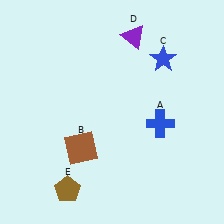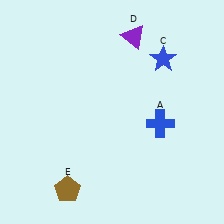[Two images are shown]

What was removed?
The brown square (B) was removed in Image 2.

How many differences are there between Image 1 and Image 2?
There is 1 difference between the two images.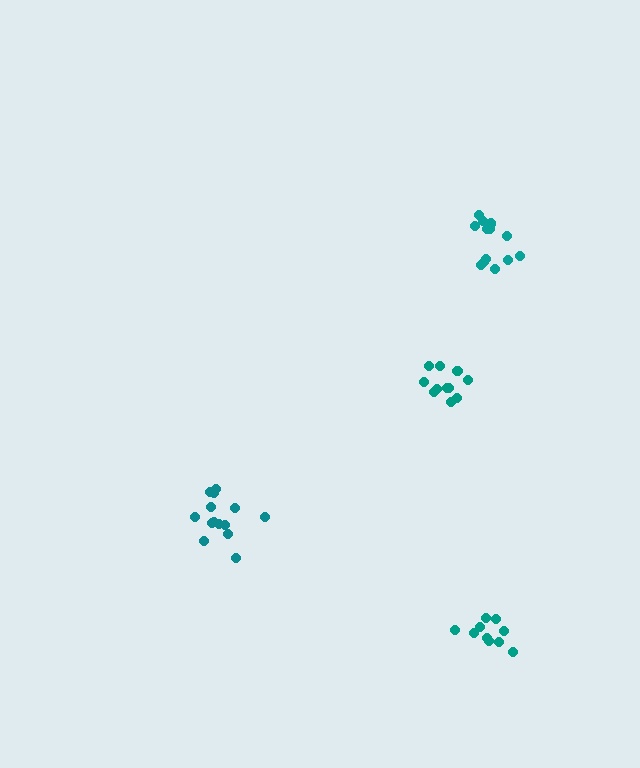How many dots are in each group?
Group 1: 12 dots, Group 2: 14 dots, Group 3: 10 dots, Group 4: 13 dots (49 total).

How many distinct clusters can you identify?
There are 4 distinct clusters.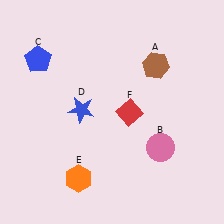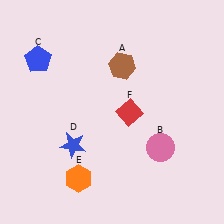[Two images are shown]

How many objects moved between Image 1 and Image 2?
2 objects moved between the two images.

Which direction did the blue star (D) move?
The blue star (D) moved down.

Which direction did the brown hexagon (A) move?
The brown hexagon (A) moved left.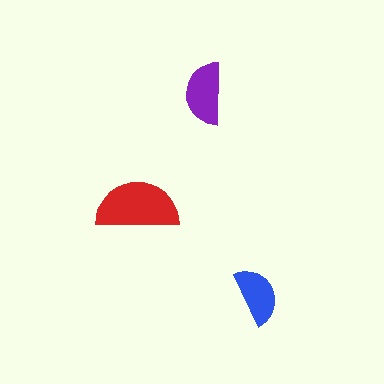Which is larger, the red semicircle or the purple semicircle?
The red one.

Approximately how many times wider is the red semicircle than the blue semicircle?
About 1.5 times wider.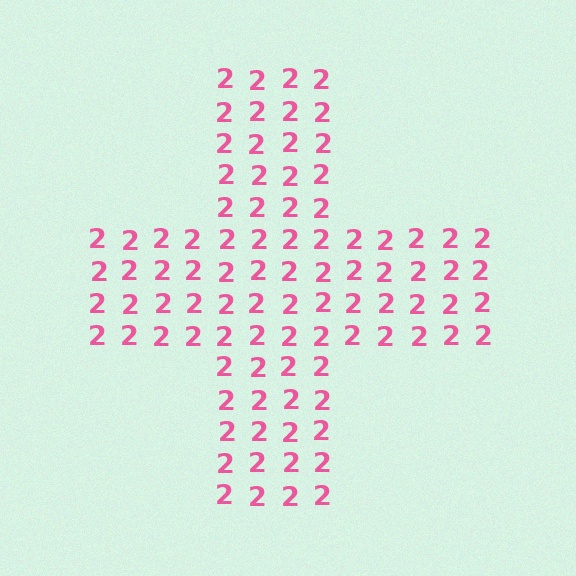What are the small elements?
The small elements are digit 2's.